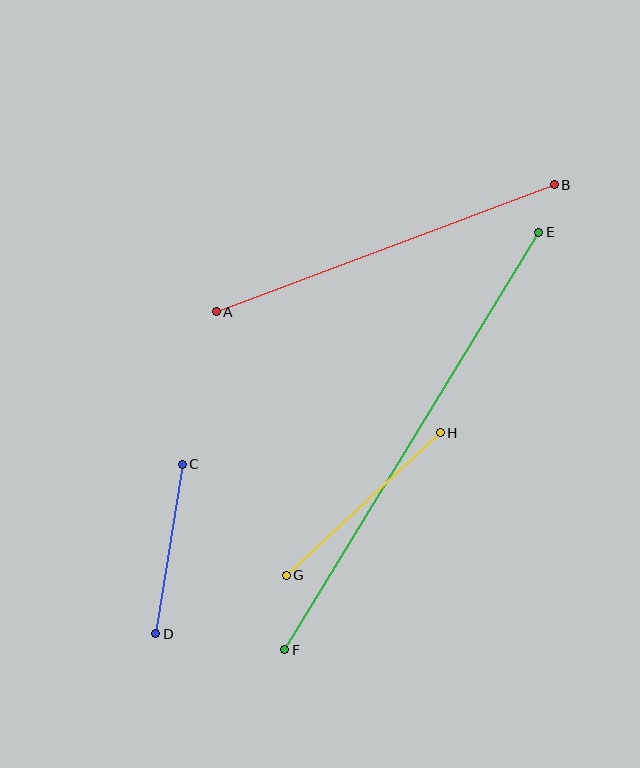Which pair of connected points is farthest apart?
Points E and F are farthest apart.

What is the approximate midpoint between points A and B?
The midpoint is at approximately (385, 248) pixels.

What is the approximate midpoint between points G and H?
The midpoint is at approximately (363, 504) pixels.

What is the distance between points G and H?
The distance is approximately 210 pixels.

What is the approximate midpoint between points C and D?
The midpoint is at approximately (169, 549) pixels.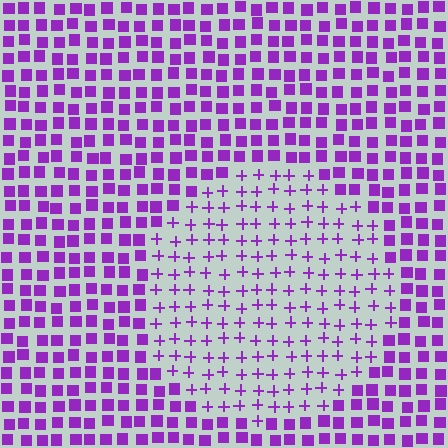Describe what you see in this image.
The image is filled with small purple elements arranged in a uniform grid. A circle-shaped region contains plus signs, while the surrounding area contains squares. The boundary is defined purely by the change in element shape.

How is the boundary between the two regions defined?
The boundary is defined by a change in element shape: plus signs inside vs. squares outside. All elements share the same color and spacing.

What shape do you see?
I see a circle.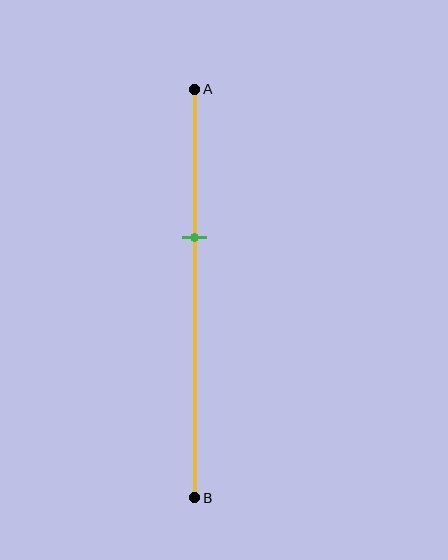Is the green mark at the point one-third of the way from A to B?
Yes, the mark is approximately at the one-third point.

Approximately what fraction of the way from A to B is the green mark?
The green mark is approximately 35% of the way from A to B.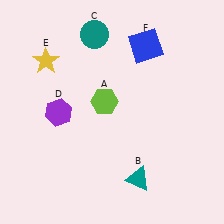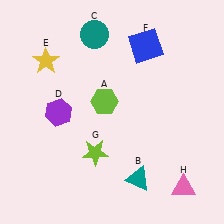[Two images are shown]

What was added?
A lime star (G), a pink triangle (H) were added in Image 2.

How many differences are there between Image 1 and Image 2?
There are 2 differences between the two images.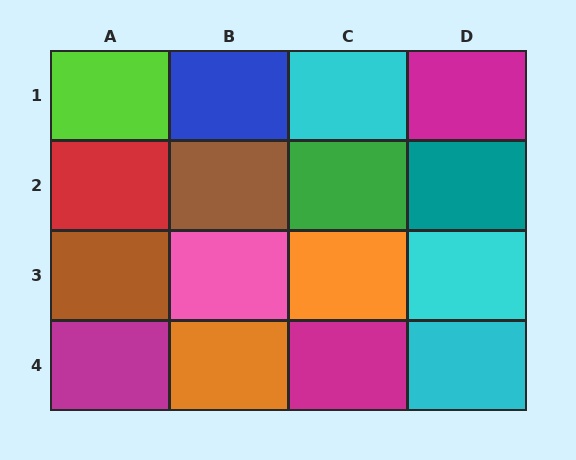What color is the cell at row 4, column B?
Orange.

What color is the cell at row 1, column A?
Lime.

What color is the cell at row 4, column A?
Magenta.